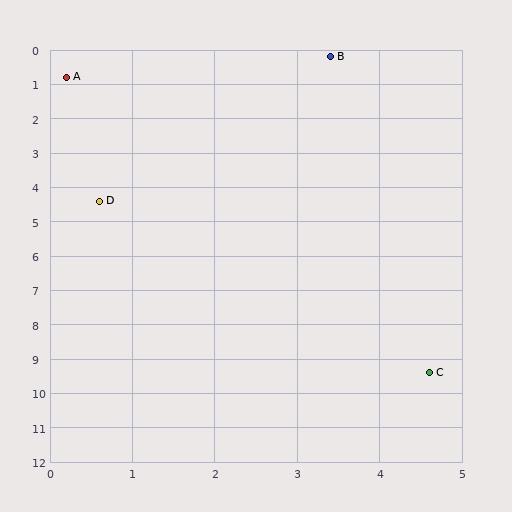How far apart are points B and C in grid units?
Points B and C are about 9.3 grid units apart.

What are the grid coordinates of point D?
Point D is at approximately (0.6, 4.4).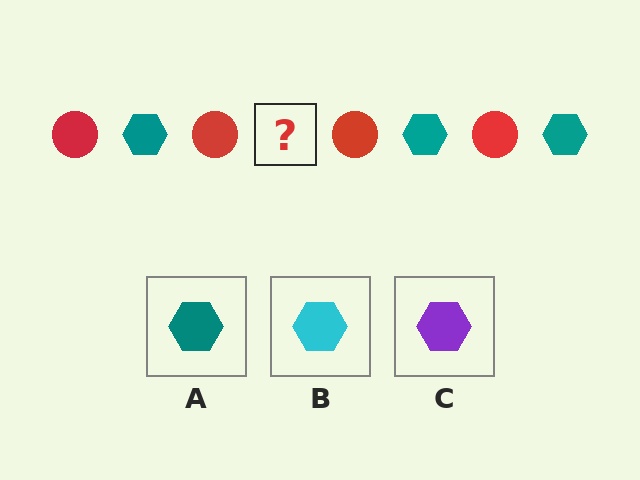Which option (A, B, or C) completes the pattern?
A.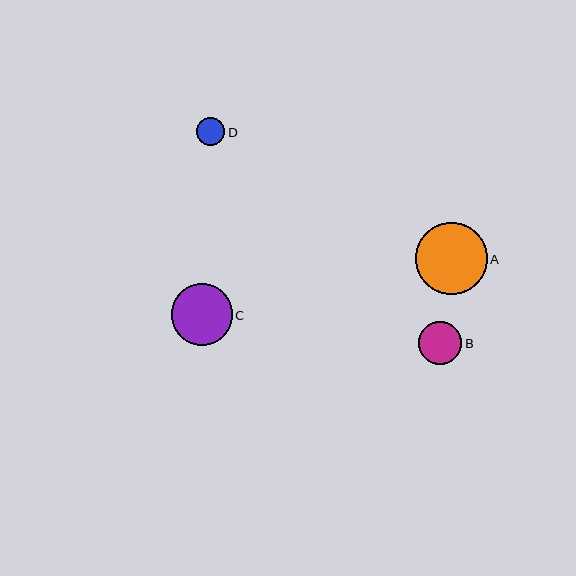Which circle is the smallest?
Circle D is the smallest with a size of approximately 28 pixels.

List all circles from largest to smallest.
From largest to smallest: A, C, B, D.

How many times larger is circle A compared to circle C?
Circle A is approximately 1.2 times the size of circle C.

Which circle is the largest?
Circle A is the largest with a size of approximately 72 pixels.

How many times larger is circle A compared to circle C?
Circle A is approximately 1.2 times the size of circle C.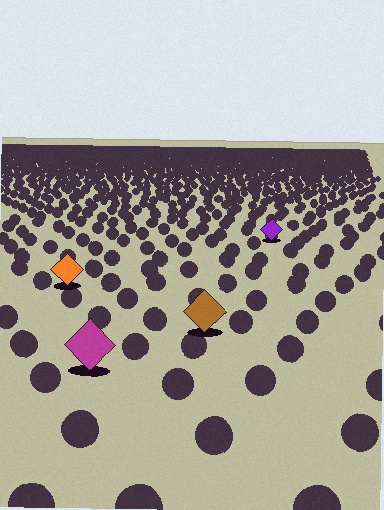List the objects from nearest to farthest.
From nearest to farthest: the magenta diamond, the brown diamond, the orange diamond, the purple diamond.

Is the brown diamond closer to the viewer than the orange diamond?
Yes. The brown diamond is closer — you can tell from the texture gradient: the ground texture is coarser near it.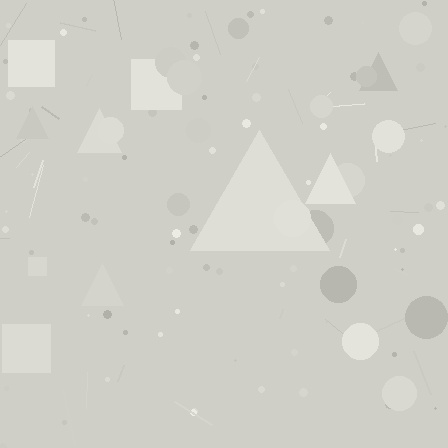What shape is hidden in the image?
A triangle is hidden in the image.